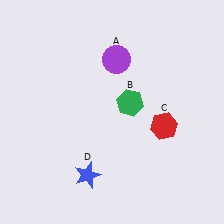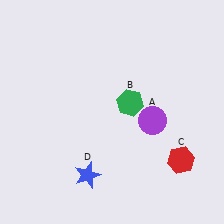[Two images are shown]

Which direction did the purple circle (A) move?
The purple circle (A) moved down.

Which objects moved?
The objects that moved are: the purple circle (A), the red hexagon (C).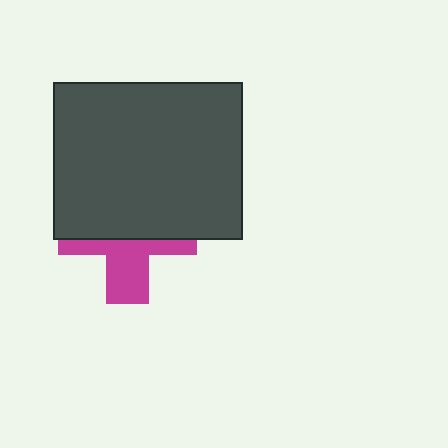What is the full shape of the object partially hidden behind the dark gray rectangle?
The partially hidden object is a magenta cross.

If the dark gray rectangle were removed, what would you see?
You would see the complete magenta cross.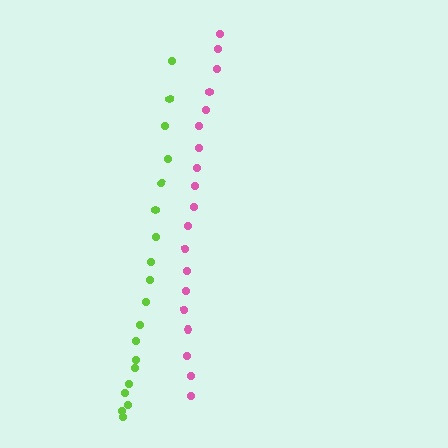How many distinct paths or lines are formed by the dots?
There are 2 distinct paths.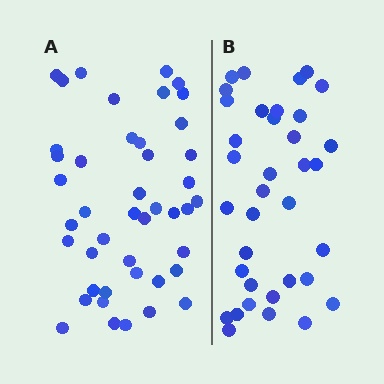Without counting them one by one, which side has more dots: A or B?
Region A (the left region) has more dots.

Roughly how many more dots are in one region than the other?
Region A has roughly 8 or so more dots than region B.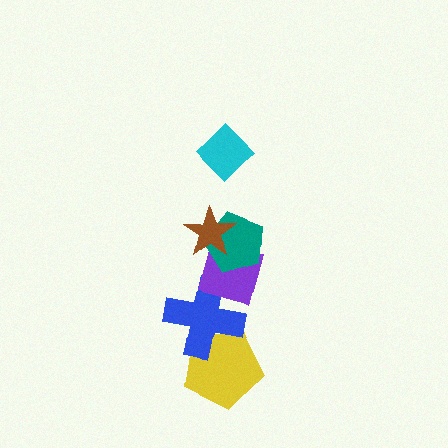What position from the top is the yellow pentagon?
The yellow pentagon is 6th from the top.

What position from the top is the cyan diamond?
The cyan diamond is 1st from the top.